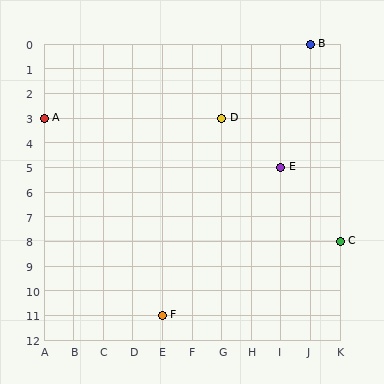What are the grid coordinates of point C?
Point C is at grid coordinates (K, 8).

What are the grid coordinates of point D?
Point D is at grid coordinates (G, 3).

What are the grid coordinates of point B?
Point B is at grid coordinates (J, 0).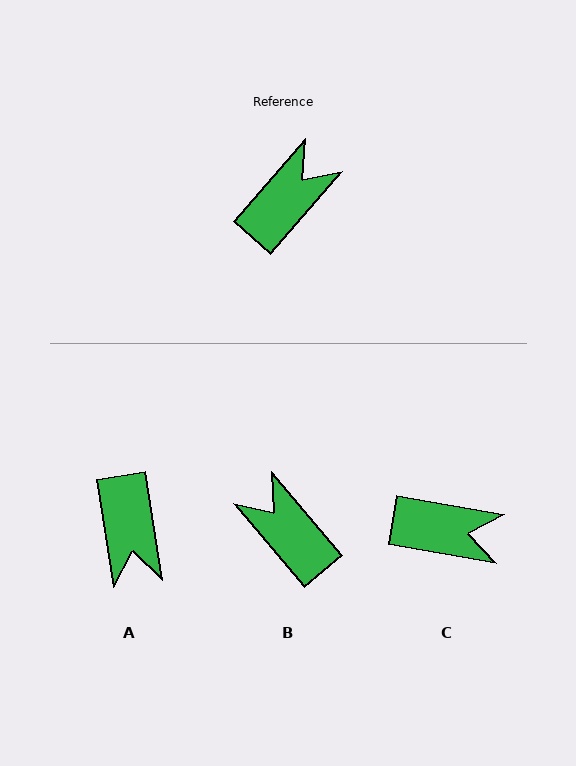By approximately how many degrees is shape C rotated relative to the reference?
Approximately 59 degrees clockwise.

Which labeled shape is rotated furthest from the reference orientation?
A, about 130 degrees away.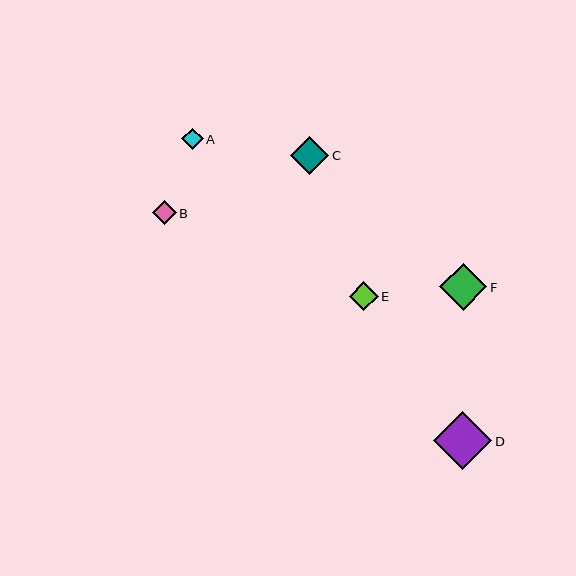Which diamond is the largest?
Diamond D is the largest with a size of approximately 58 pixels.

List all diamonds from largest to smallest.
From largest to smallest: D, F, C, E, B, A.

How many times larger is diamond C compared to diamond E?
Diamond C is approximately 1.3 times the size of diamond E.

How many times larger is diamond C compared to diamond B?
Diamond C is approximately 1.6 times the size of diamond B.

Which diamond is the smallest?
Diamond A is the smallest with a size of approximately 22 pixels.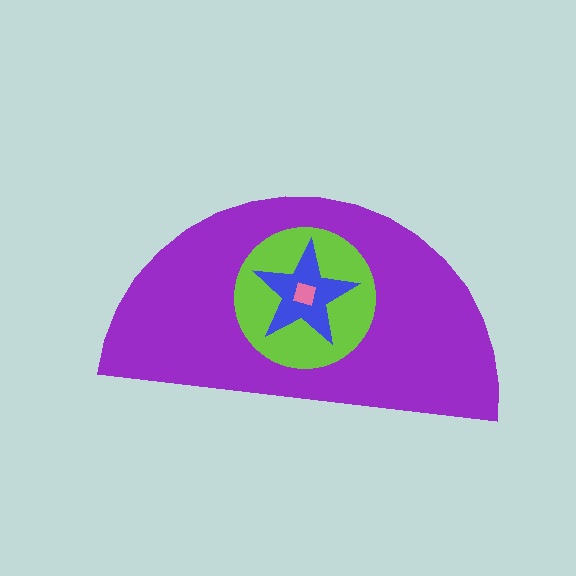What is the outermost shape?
The purple semicircle.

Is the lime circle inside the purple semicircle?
Yes.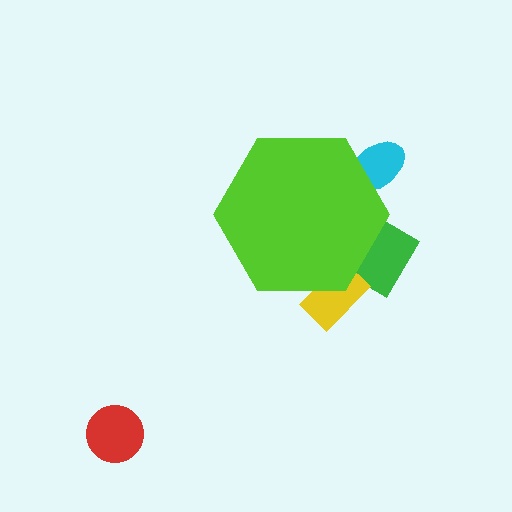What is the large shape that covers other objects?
A lime hexagon.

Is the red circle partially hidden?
No, the red circle is fully visible.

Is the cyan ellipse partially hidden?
Yes, the cyan ellipse is partially hidden behind the lime hexagon.